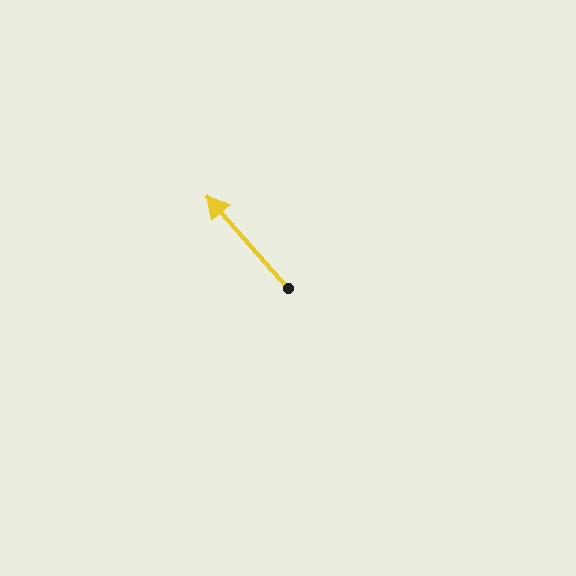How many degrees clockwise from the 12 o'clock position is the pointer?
Approximately 318 degrees.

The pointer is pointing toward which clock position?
Roughly 11 o'clock.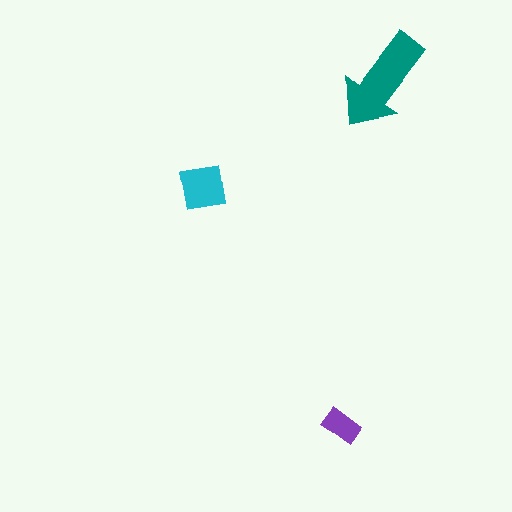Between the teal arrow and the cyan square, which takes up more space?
The teal arrow.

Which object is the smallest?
The purple rectangle.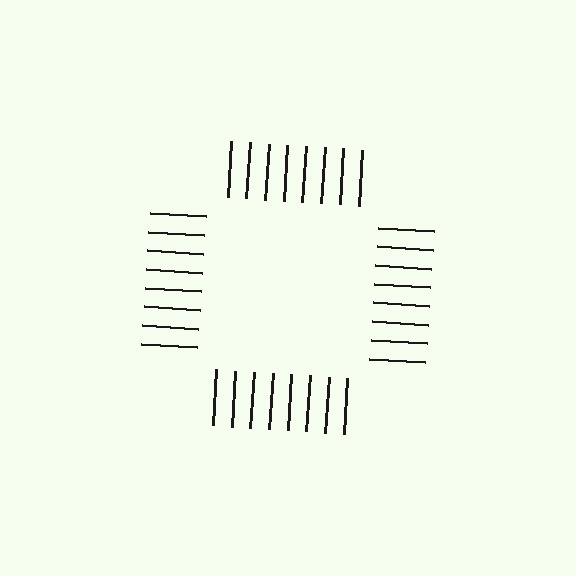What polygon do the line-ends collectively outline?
An illusory square — the line segments terminate on its edges but no continuous stroke is drawn.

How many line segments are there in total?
32 — 8 along each of the 4 edges.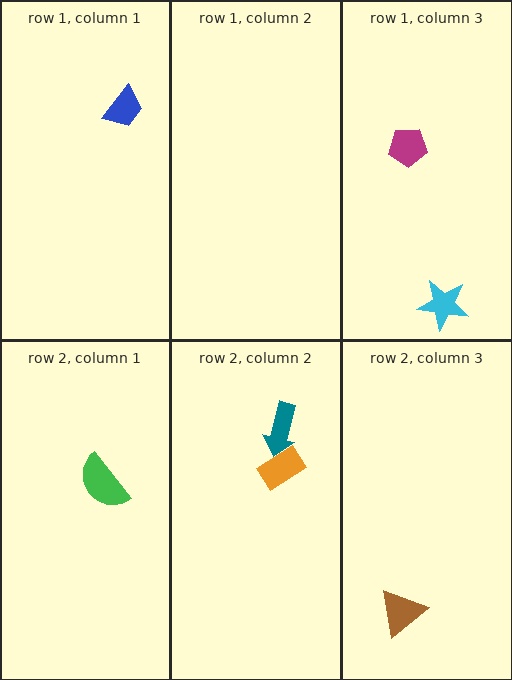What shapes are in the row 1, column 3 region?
The magenta pentagon, the cyan star.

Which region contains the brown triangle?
The row 2, column 3 region.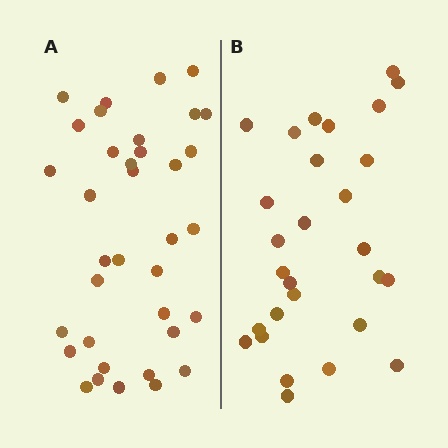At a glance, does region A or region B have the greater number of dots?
Region A (the left region) has more dots.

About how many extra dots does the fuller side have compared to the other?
Region A has roughly 8 or so more dots than region B.